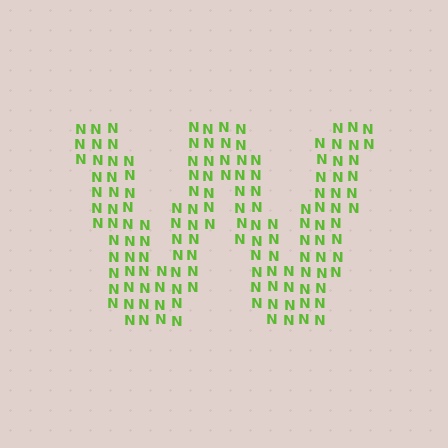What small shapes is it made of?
It is made of small letter N's.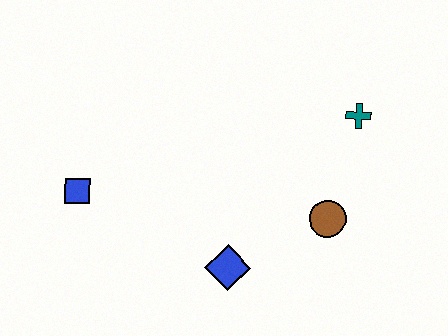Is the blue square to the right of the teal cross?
No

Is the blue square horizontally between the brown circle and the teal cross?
No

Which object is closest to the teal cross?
The brown circle is closest to the teal cross.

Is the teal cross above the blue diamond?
Yes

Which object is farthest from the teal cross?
The blue square is farthest from the teal cross.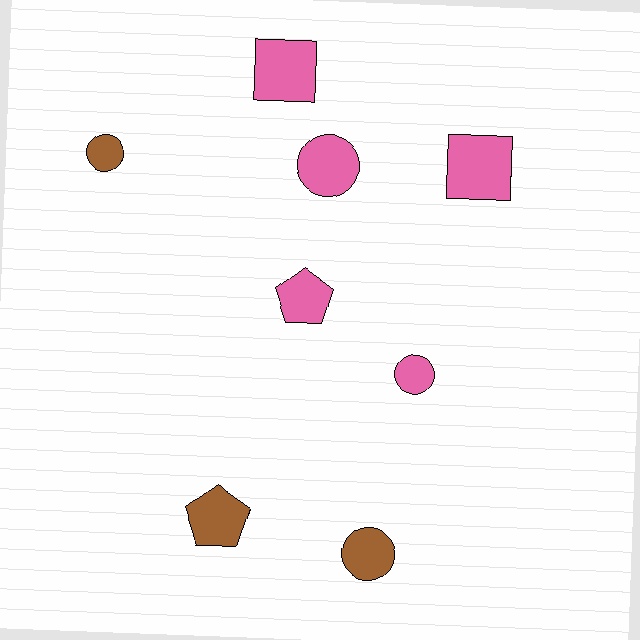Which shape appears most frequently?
Circle, with 4 objects.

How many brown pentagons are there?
There is 1 brown pentagon.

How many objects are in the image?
There are 8 objects.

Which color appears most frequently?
Pink, with 5 objects.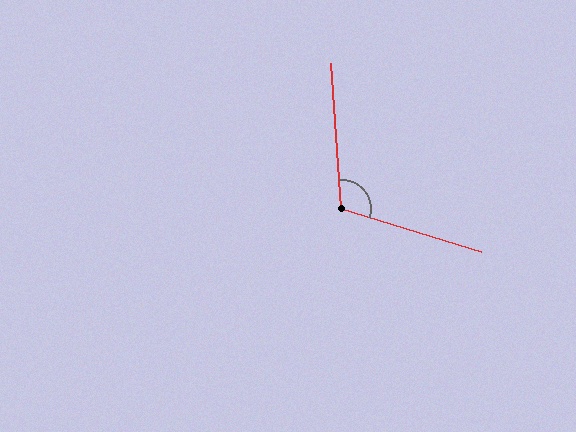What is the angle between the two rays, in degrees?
Approximately 111 degrees.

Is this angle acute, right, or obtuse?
It is obtuse.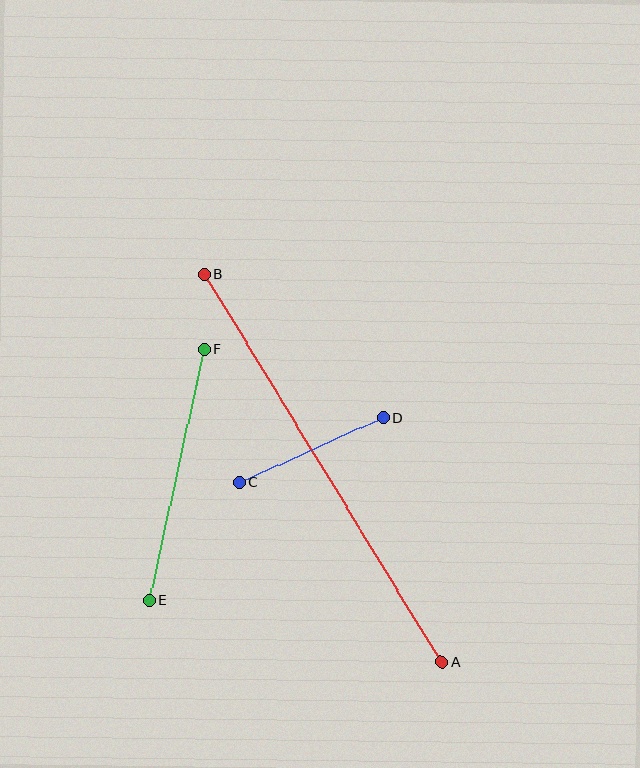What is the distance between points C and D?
The distance is approximately 158 pixels.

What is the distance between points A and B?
The distance is approximately 455 pixels.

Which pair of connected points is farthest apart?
Points A and B are farthest apart.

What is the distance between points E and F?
The distance is approximately 257 pixels.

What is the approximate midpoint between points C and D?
The midpoint is at approximately (311, 450) pixels.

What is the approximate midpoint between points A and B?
The midpoint is at approximately (323, 468) pixels.